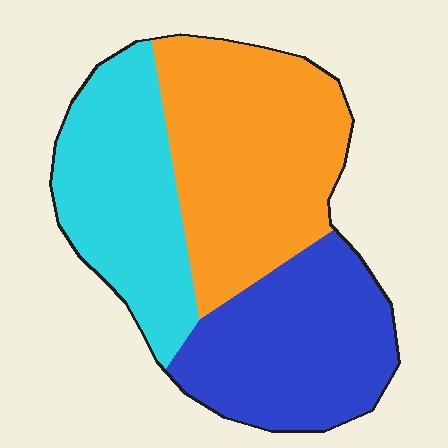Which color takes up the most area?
Orange, at roughly 40%.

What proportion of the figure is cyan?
Cyan takes up about one third (1/3) of the figure.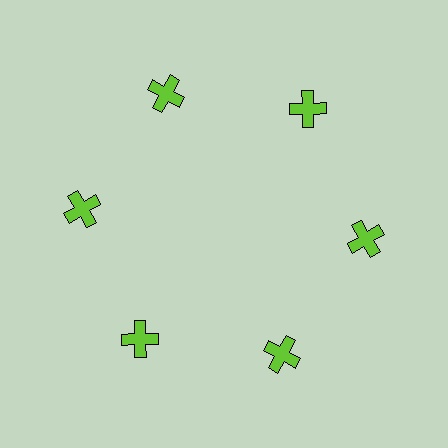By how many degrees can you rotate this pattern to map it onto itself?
The pattern maps onto itself every 60 degrees of rotation.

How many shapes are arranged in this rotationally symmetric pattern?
There are 6 shapes, arranged in 6 groups of 1.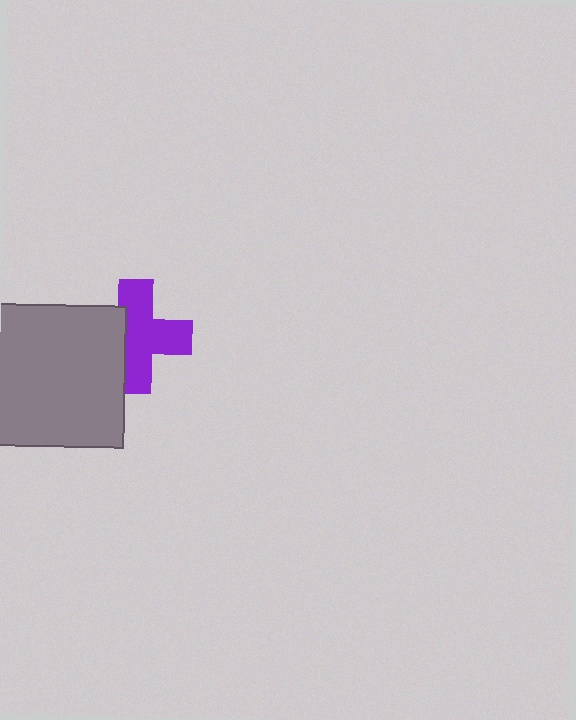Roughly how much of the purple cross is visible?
Most of it is visible (roughly 69%).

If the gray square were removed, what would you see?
You would see the complete purple cross.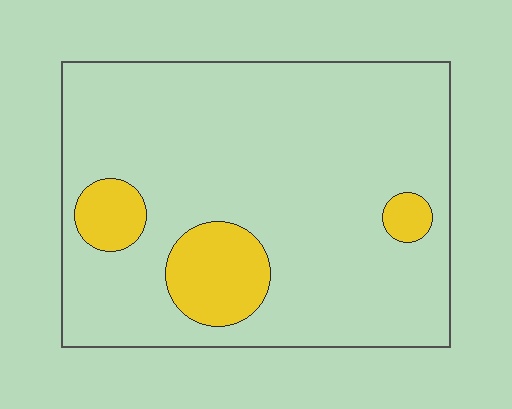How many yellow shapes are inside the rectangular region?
3.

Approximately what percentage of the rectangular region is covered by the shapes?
Approximately 15%.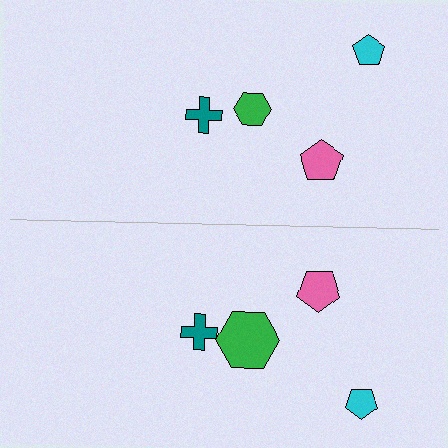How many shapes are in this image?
There are 8 shapes in this image.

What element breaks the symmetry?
The green hexagon on the bottom side has a different size than its mirror counterpart.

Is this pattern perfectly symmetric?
No, the pattern is not perfectly symmetric. The green hexagon on the bottom side has a different size than its mirror counterpart.